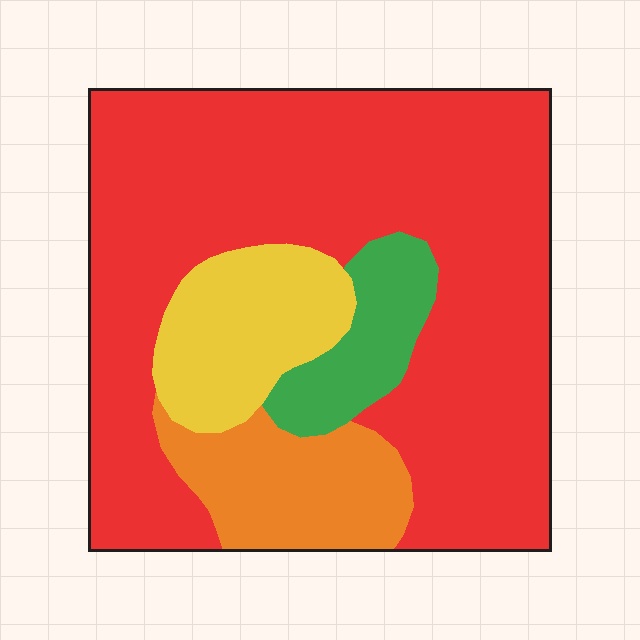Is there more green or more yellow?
Yellow.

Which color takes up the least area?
Green, at roughly 10%.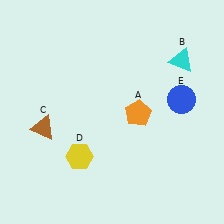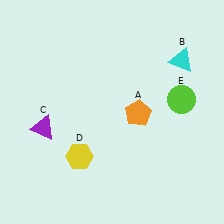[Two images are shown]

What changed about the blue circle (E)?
In Image 1, E is blue. In Image 2, it changed to lime.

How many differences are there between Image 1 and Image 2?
There are 2 differences between the two images.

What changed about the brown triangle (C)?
In Image 1, C is brown. In Image 2, it changed to purple.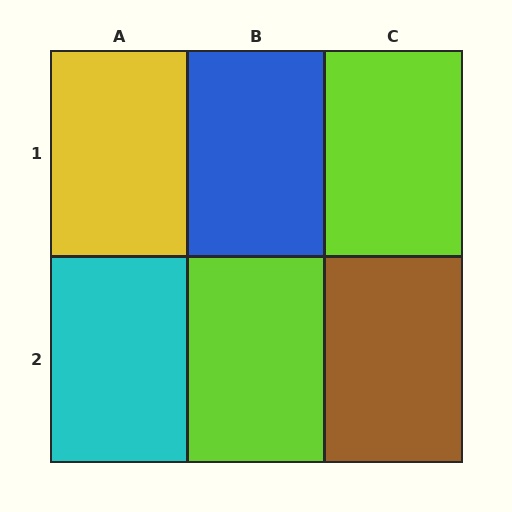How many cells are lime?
2 cells are lime.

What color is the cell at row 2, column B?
Lime.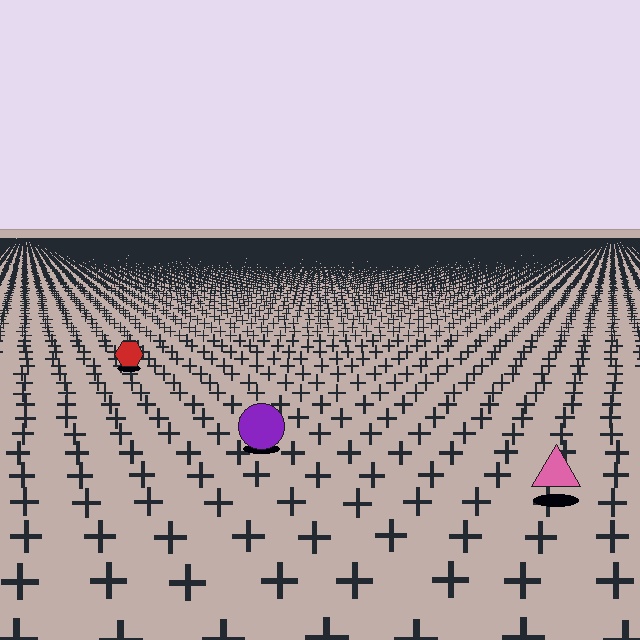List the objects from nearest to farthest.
From nearest to farthest: the pink triangle, the purple circle, the red hexagon.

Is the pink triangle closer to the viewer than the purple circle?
Yes. The pink triangle is closer — you can tell from the texture gradient: the ground texture is coarser near it.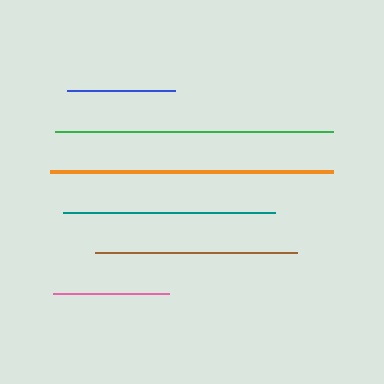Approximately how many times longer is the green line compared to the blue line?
The green line is approximately 2.6 times the length of the blue line.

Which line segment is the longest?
The orange line is the longest at approximately 283 pixels.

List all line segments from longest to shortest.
From longest to shortest: orange, green, teal, brown, pink, blue.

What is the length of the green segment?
The green segment is approximately 278 pixels long.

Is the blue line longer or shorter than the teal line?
The teal line is longer than the blue line.